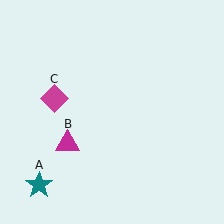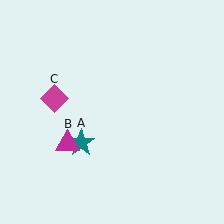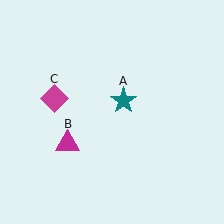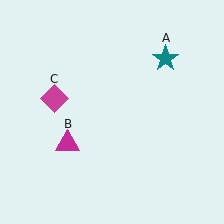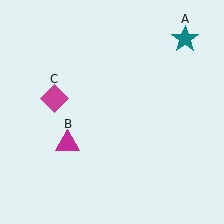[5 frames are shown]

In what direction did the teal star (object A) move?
The teal star (object A) moved up and to the right.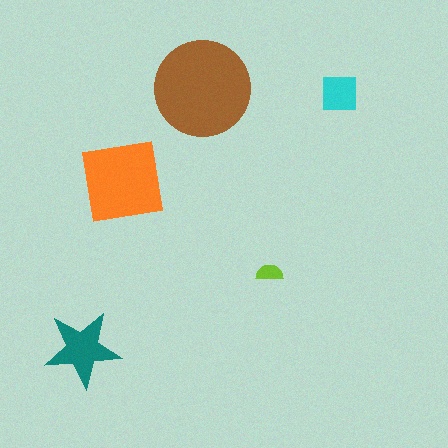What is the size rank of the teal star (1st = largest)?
3rd.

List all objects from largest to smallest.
The brown circle, the orange square, the teal star, the cyan square, the lime semicircle.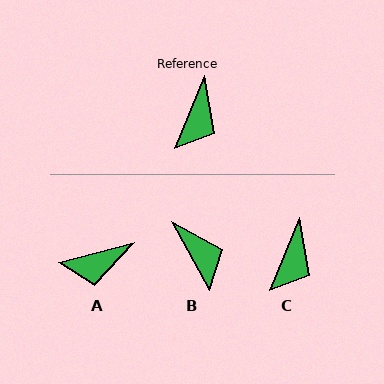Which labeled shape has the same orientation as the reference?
C.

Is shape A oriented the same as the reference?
No, it is off by about 53 degrees.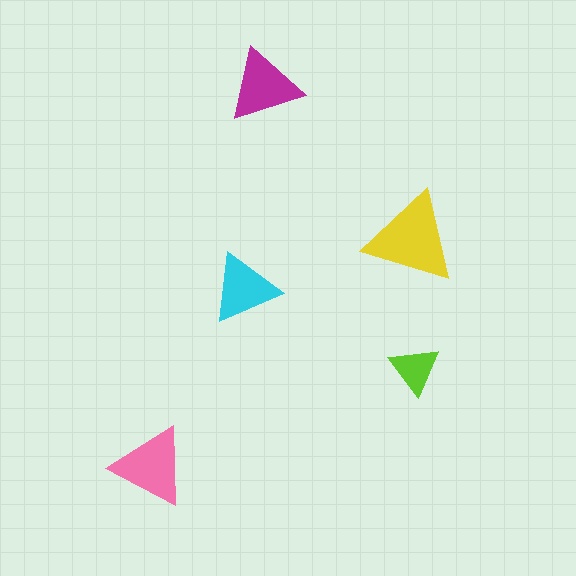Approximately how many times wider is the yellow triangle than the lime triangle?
About 2 times wider.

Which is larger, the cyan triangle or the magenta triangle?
The magenta one.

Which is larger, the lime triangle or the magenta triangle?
The magenta one.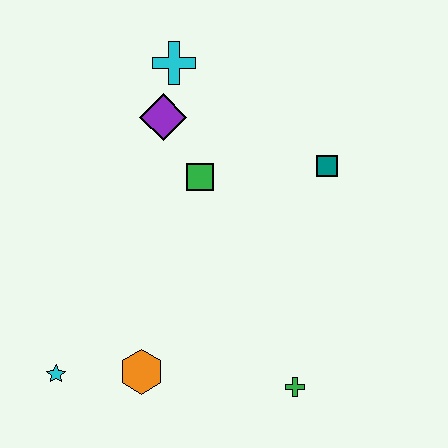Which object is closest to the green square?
The purple diamond is closest to the green square.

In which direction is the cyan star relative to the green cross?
The cyan star is to the left of the green cross.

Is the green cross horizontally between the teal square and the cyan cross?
Yes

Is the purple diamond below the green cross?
No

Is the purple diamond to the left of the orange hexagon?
No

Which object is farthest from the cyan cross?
The green cross is farthest from the cyan cross.